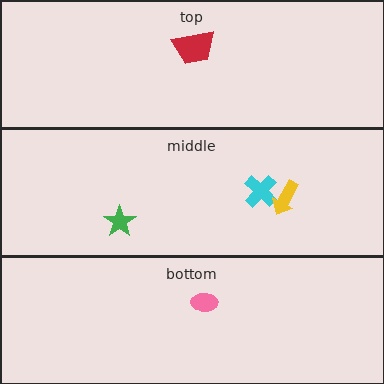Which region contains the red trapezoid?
The top region.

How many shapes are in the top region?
1.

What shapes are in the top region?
The red trapezoid.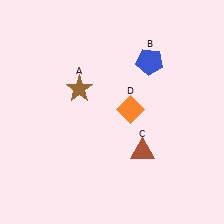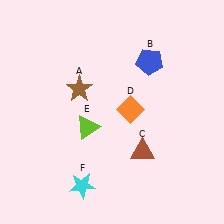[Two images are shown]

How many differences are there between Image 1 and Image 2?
There are 2 differences between the two images.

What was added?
A lime triangle (E), a cyan star (F) were added in Image 2.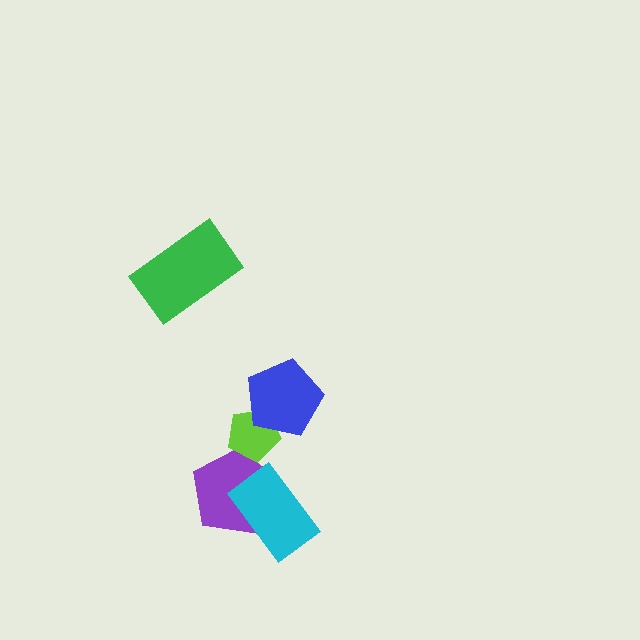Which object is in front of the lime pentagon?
The blue pentagon is in front of the lime pentagon.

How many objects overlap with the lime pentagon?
2 objects overlap with the lime pentagon.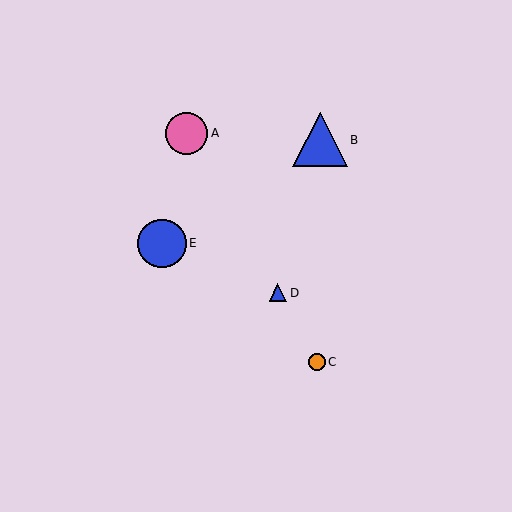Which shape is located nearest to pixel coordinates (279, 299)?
The blue triangle (labeled D) at (278, 293) is nearest to that location.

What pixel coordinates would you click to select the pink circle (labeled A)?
Click at (187, 133) to select the pink circle A.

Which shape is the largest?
The blue triangle (labeled B) is the largest.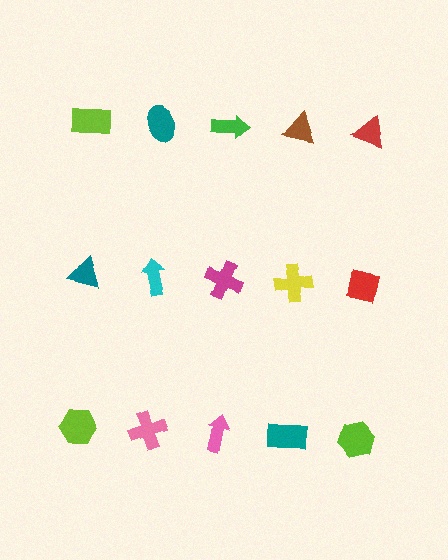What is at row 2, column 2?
A cyan arrow.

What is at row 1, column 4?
A brown triangle.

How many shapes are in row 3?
5 shapes.